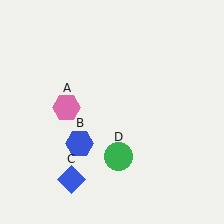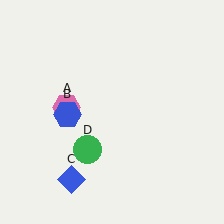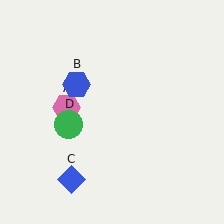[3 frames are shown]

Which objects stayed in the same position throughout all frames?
Pink hexagon (object A) and blue diamond (object C) remained stationary.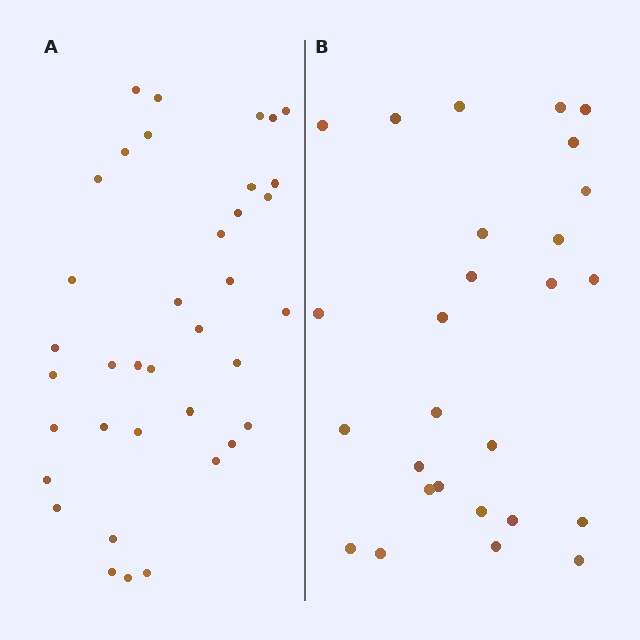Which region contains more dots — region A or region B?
Region A (the left region) has more dots.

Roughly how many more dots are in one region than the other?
Region A has roughly 10 or so more dots than region B.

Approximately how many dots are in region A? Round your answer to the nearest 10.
About 40 dots. (The exact count is 37, which rounds to 40.)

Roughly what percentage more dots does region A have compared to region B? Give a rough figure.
About 35% more.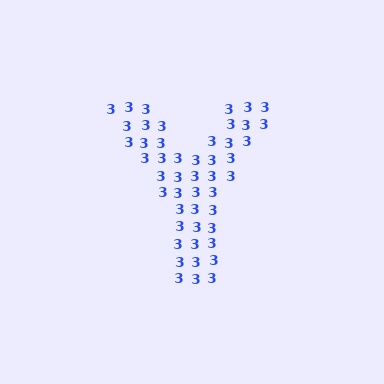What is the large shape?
The large shape is the letter Y.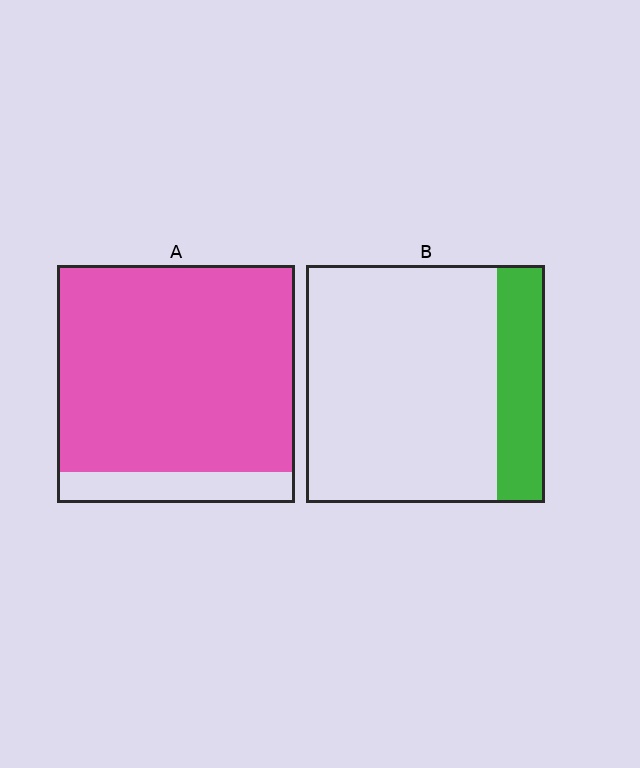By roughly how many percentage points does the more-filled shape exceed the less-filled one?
By roughly 65 percentage points (A over B).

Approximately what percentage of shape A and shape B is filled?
A is approximately 85% and B is approximately 20%.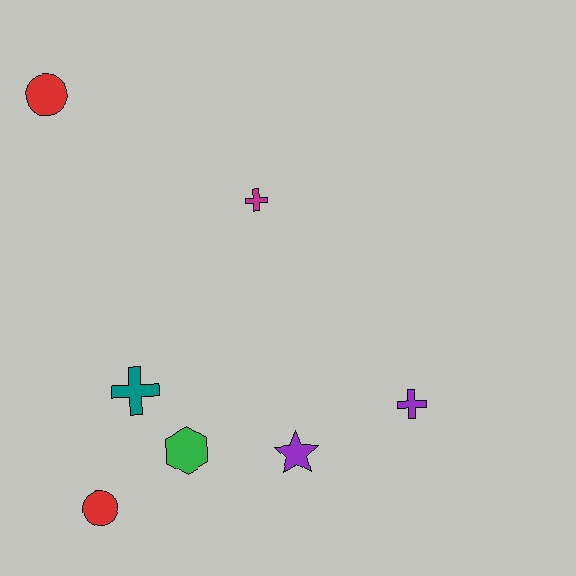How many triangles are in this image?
There are no triangles.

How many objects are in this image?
There are 7 objects.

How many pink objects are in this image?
There are no pink objects.